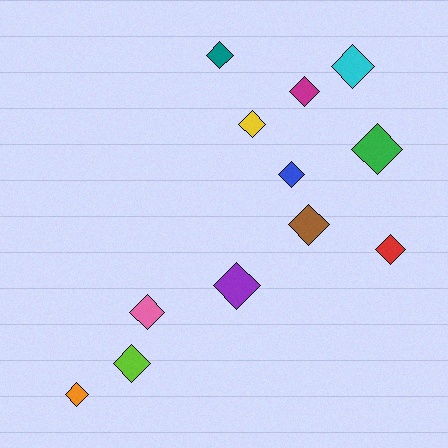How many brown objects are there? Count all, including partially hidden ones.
There is 1 brown object.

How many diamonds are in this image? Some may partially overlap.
There are 12 diamonds.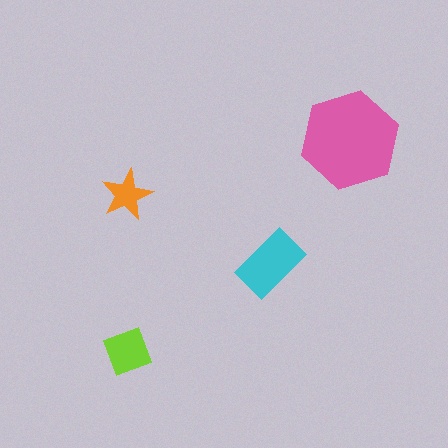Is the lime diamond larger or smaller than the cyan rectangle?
Smaller.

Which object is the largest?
The pink hexagon.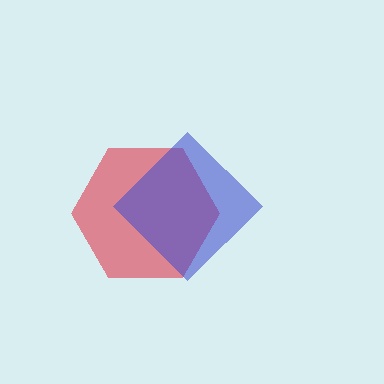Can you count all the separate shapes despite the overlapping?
Yes, there are 2 separate shapes.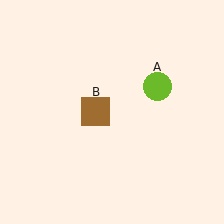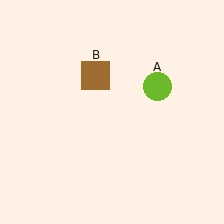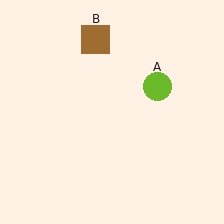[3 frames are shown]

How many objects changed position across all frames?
1 object changed position: brown square (object B).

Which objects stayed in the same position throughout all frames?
Lime circle (object A) remained stationary.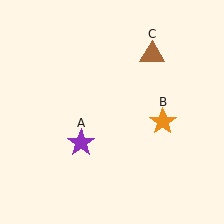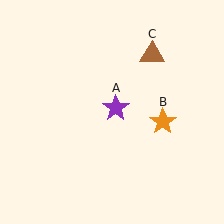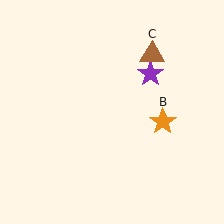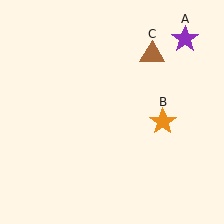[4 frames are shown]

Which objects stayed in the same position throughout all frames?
Orange star (object B) and brown triangle (object C) remained stationary.